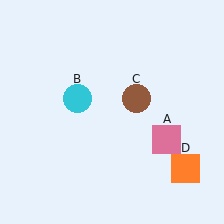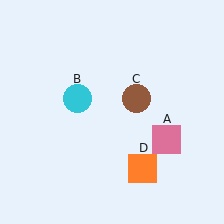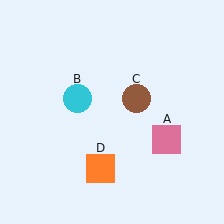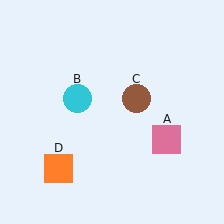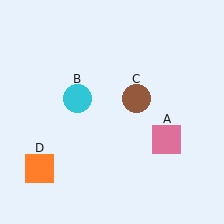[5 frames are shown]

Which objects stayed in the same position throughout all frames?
Pink square (object A) and cyan circle (object B) and brown circle (object C) remained stationary.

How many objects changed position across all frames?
1 object changed position: orange square (object D).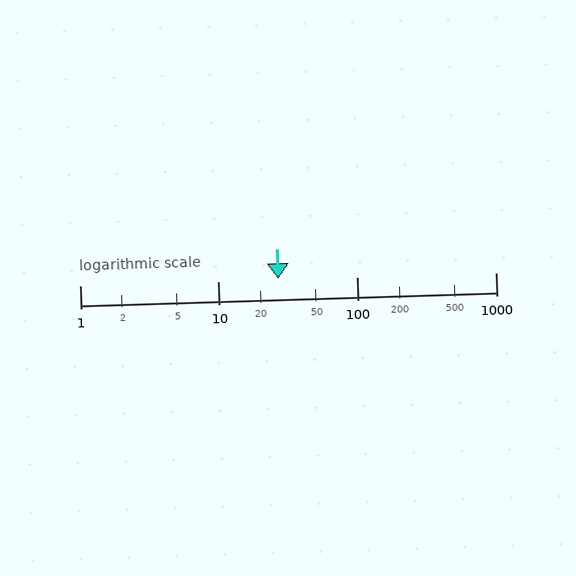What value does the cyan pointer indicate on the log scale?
The pointer indicates approximately 27.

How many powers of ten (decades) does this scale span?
The scale spans 3 decades, from 1 to 1000.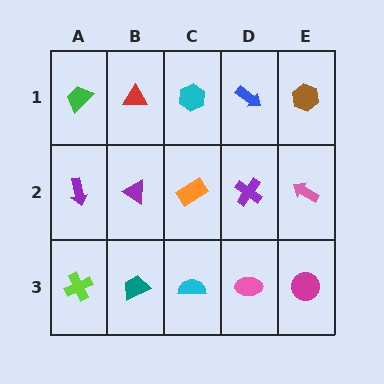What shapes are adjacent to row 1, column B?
A purple triangle (row 2, column B), a green trapezoid (row 1, column A), a cyan hexagon (row 1, column C).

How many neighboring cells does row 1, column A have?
2.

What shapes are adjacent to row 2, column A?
A green trapezoid (row 1, column A), a lime cross (row 3, column A), a purple triangle (row 2, column B).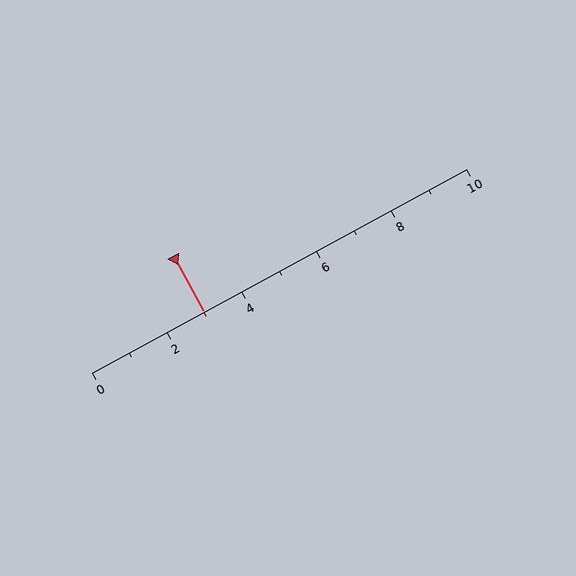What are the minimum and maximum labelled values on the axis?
The axis runs from 0 to 10.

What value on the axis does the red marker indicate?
The marker indicates approximately 3.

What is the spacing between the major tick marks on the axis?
The major ticks are spaced 2 apart.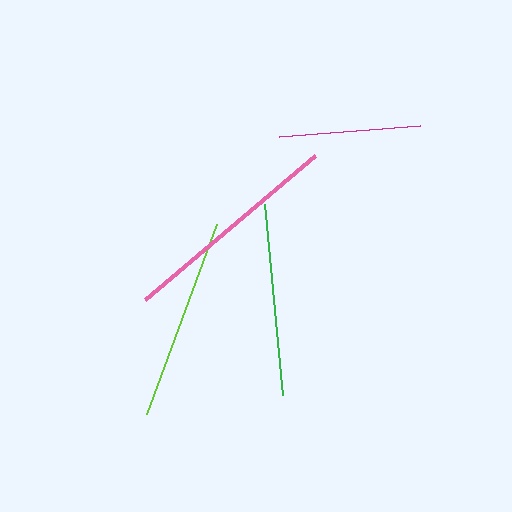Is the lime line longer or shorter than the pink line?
The pink line is longer than the lime line.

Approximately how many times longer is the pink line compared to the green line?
The pink line is approximately 1.2 times the length of the green line.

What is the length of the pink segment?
The pink segment is approximately 222 pixels long.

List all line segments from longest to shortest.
From longest to shortest: pink, lime, green, magenta.